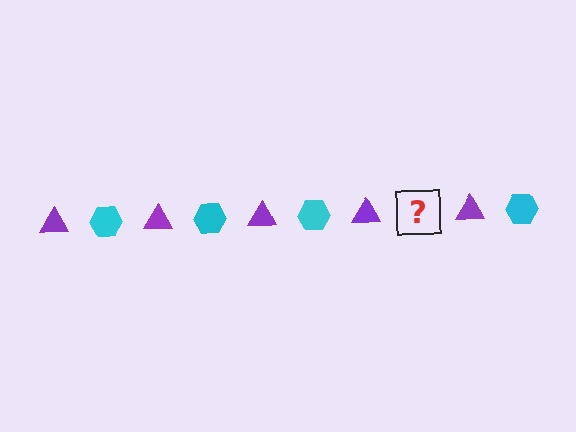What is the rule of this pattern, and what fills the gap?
The rule is that the pattern alternates between purple triangle and cyan hexagon. The gap should be filled with a cyan hexagon.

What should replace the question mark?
The question mark should be replaced with a cyan hexagon.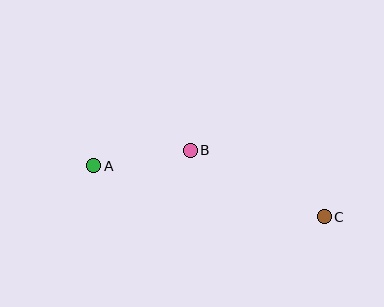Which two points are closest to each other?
Points A and B are closest to each other.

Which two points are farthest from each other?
Points A and C are farthest from each other.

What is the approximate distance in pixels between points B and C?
The distance between B and C is approximately 150 pixels.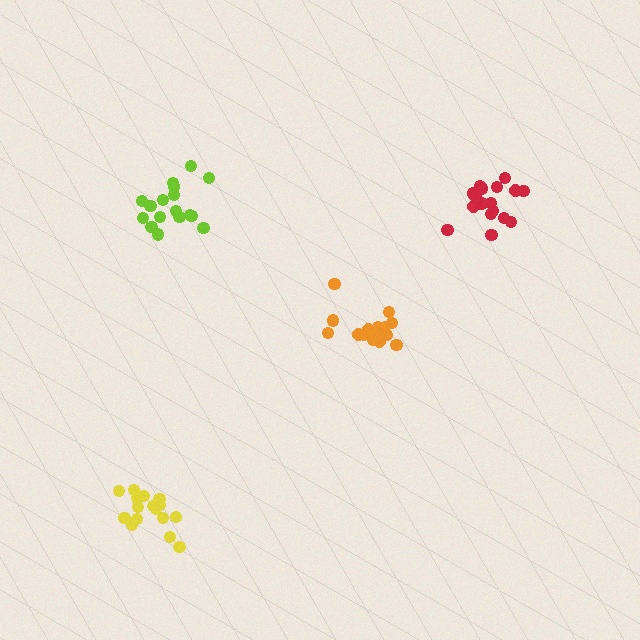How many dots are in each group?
Group 1: 18 dots, Group 2: 16 dots, Group 3: 17 dots, Group 4: 18 dots (69 total).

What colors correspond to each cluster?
The clusters are colored: orange, yellow, lime, red.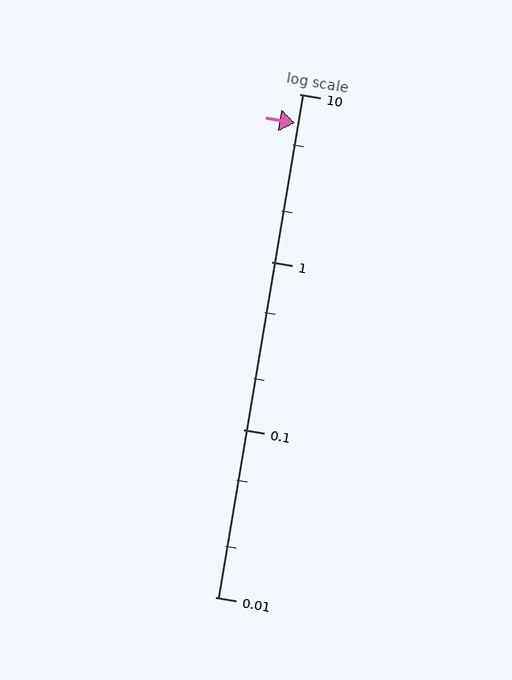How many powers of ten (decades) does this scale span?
The scale spans 3 decades, from 0.01 to 10.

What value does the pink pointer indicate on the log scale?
The pointer indicates approximately 6.7.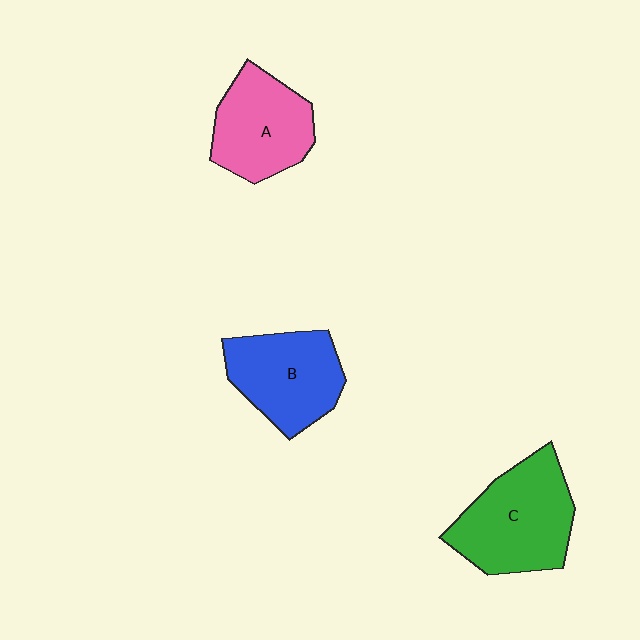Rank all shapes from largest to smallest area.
From largest to smallest: C (green), B (blue), A (pink).